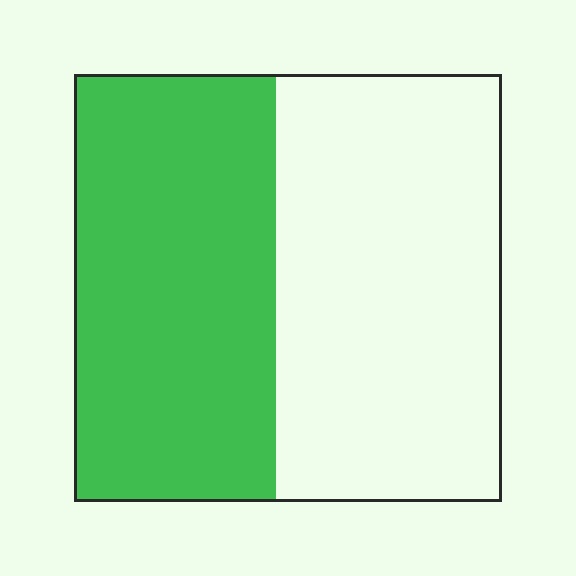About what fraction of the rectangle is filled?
About one half (1/2).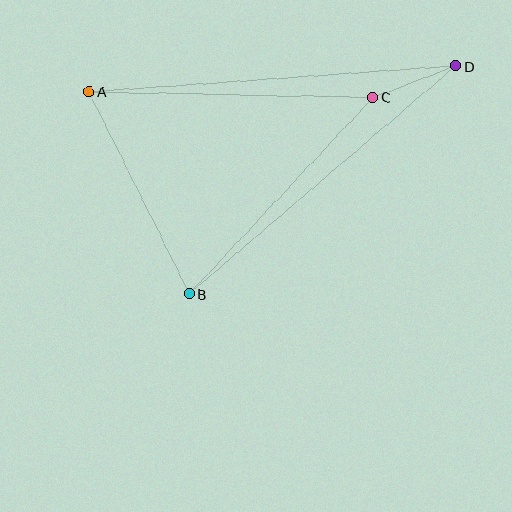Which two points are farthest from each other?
Points A and D are farthest from each other.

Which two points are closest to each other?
Points C and D are closest to each other.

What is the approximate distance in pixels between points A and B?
The distance between A and B is approximately 226 pixels.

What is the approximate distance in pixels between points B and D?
The distance between B and D is approximately 351 pixels.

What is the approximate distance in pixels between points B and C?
The distance between B and C is approximately 269 pixels.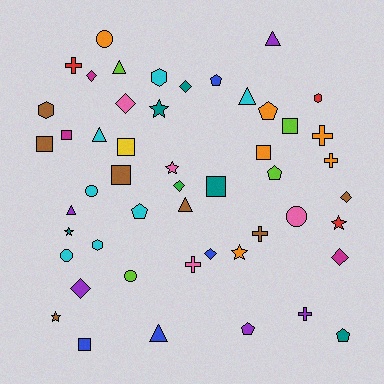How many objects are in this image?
There are 50 objects.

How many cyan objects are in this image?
There are 7 cyan objects.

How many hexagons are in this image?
There are 4 hexagons.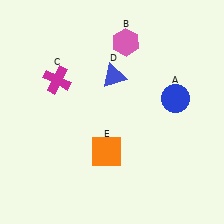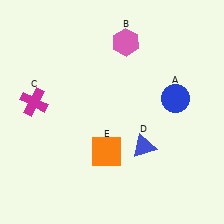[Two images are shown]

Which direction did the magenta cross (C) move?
The magenta cross (C) moved left.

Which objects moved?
The objects that moved are: the magenta cross (C), the blue triangle (D).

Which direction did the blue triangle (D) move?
The blue triangle (D) moved down.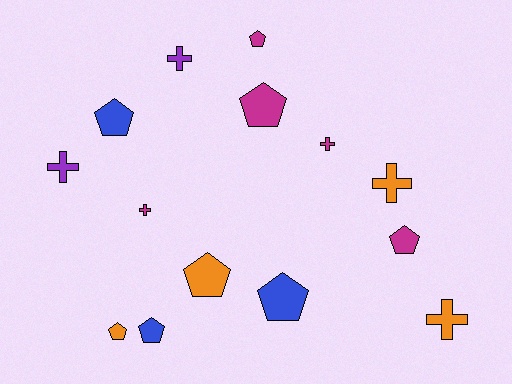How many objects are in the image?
There are 14 objects.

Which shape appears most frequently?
Pentagon, with 8 objects.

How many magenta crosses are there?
There are 2 magenta crosses.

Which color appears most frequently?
Magenta, with 5 objects.